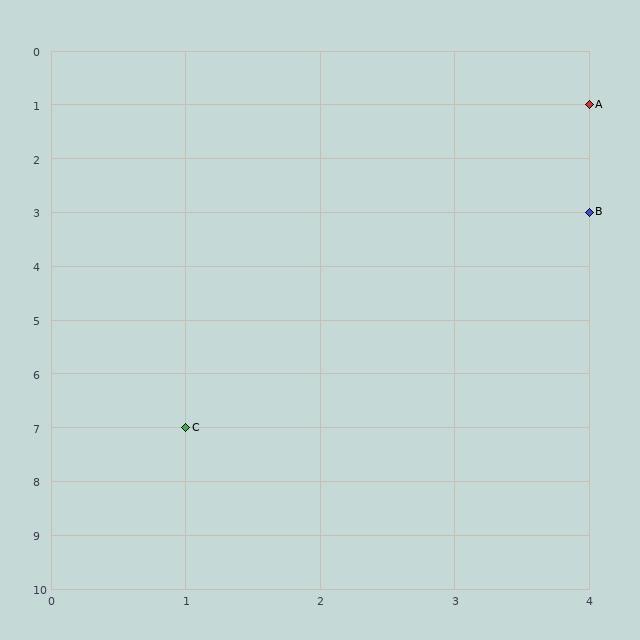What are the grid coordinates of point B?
Point B is at grid coordinates (4, 3).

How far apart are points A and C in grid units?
Points A and C are 3 columns and 6 rows apart (about 6.7 grid units diagonally).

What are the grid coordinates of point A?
Point A is at grid coordinates (4, 1).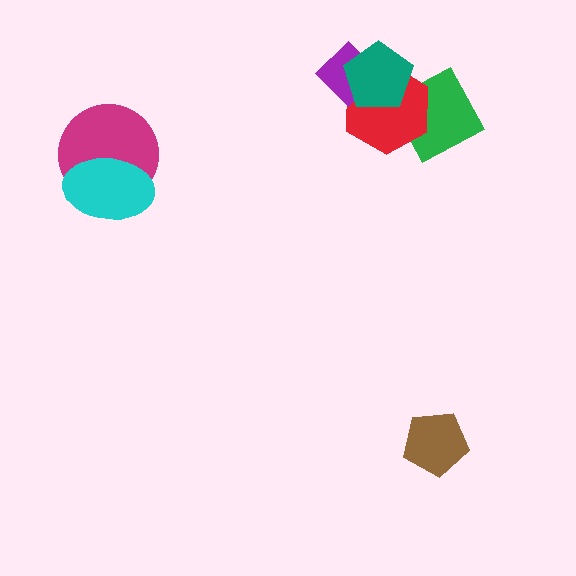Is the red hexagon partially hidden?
Yes, it is partially covered by another shape.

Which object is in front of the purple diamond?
The teal pentagon is in front of the purple diamond.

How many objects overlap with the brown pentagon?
0 objects overlap with the brown pentagon.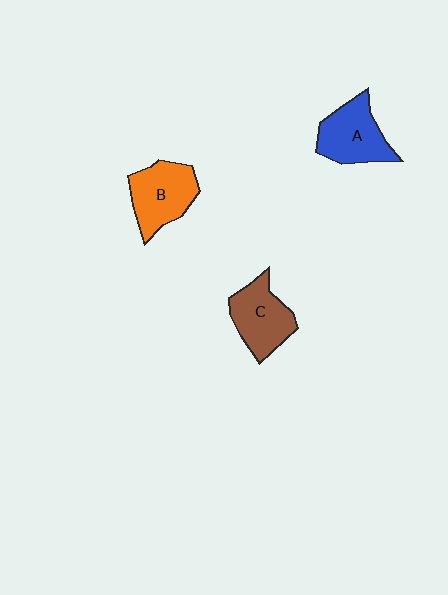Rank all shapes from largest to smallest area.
From largest to smallest: B (orange), A (blue), C (brown).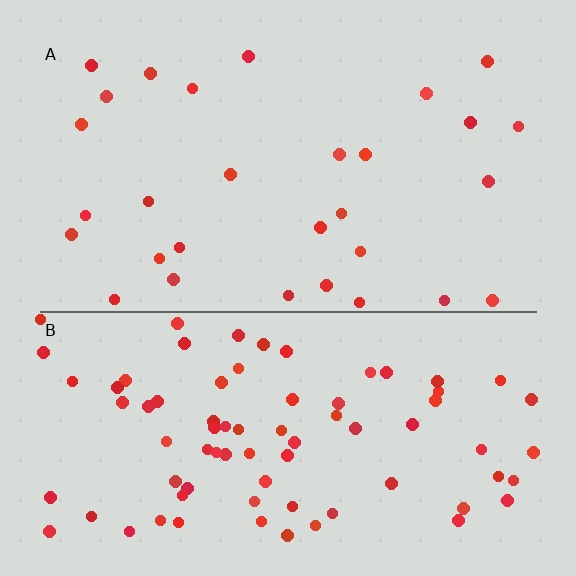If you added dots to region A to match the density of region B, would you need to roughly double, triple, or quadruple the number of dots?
Approximately triple.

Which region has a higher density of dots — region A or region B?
B (the bottom).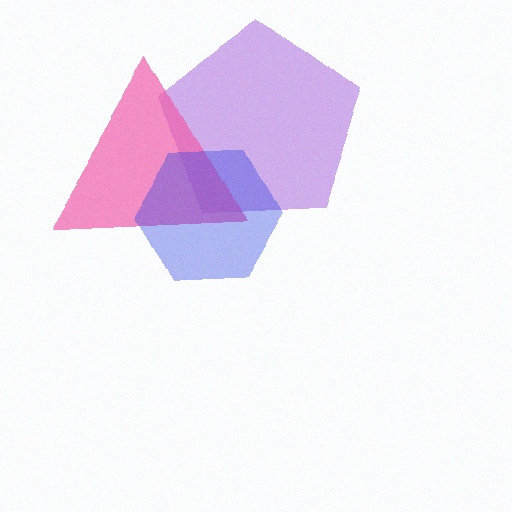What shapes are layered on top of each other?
The layered shapes are: a purple pentagon, a pink triangle, a blue hexagon.